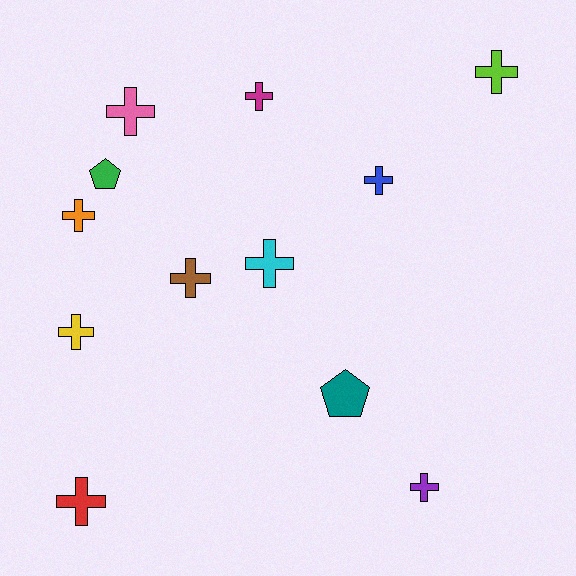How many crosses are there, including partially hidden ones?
There are 10 crosses.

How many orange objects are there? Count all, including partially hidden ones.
There is 1 orange object.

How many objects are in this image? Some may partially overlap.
There are 12 objects.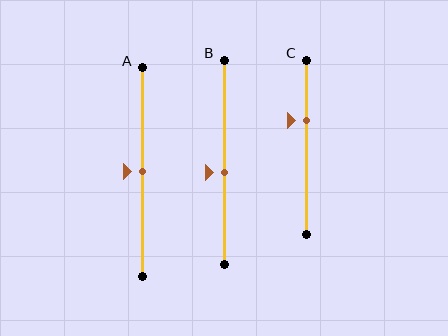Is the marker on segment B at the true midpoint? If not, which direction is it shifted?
No, the marker on segment B is shifted downward by about 5% of the segment length.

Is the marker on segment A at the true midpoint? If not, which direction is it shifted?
Yes, the marker on segment A is at the true midpoint.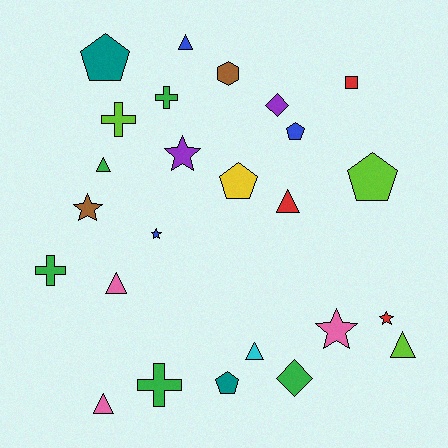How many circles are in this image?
There are no circles.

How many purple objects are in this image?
There are 2 purple objects.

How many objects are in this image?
There are 25 objects.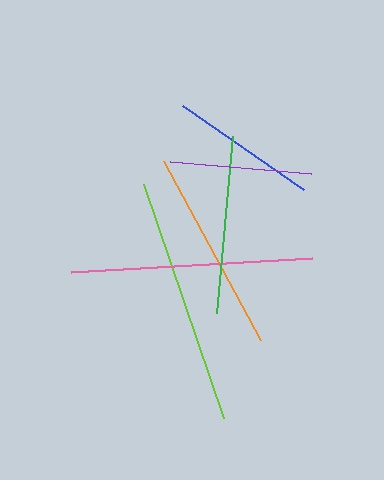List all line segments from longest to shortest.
From longest to shortest: lime, pink, orange, green, blue, purple.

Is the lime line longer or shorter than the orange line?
The lime line is longer than the orange line.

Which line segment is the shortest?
The purple line is the shortest at approximately 142 pixels.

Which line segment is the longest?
The lime line is the longest at approximately 247 pixels.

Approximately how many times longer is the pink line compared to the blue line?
The pink line is approximately 1.6 times the length of the blue line.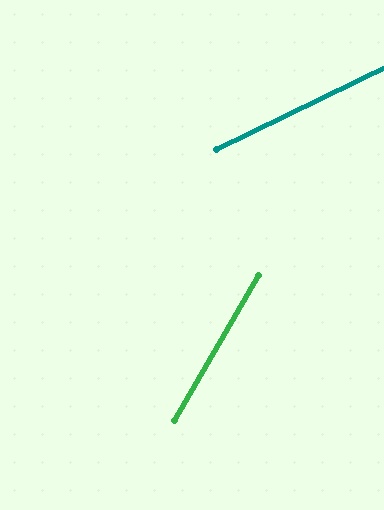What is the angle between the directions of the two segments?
Approximately 34 degrees.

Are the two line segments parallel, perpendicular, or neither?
Neither parallel nor perpendicular — they differ by about 34°.